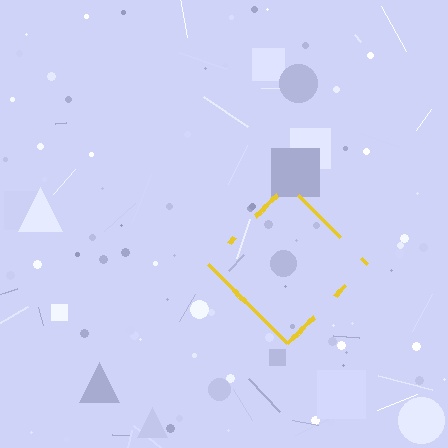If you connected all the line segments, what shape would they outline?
They would outline a diamond.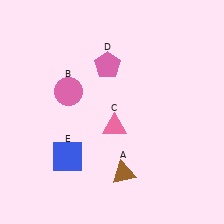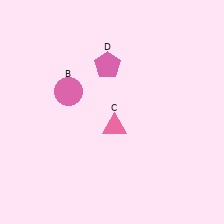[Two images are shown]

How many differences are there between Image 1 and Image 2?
There are 2 differences between the two images.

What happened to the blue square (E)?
The blue square (E) was removed in Image 2. It was in the bottom-left area of Image 1.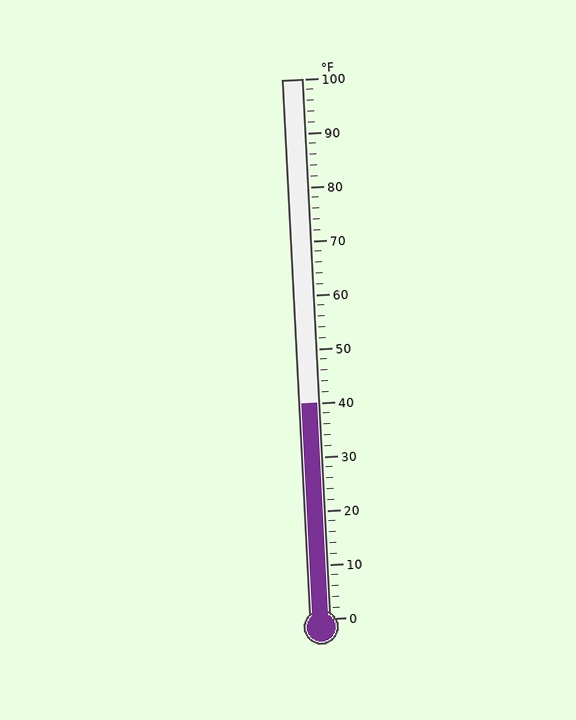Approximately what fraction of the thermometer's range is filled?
The thermometer is filled to approximately 40% of its range.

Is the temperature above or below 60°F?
The temperature is below 60°F.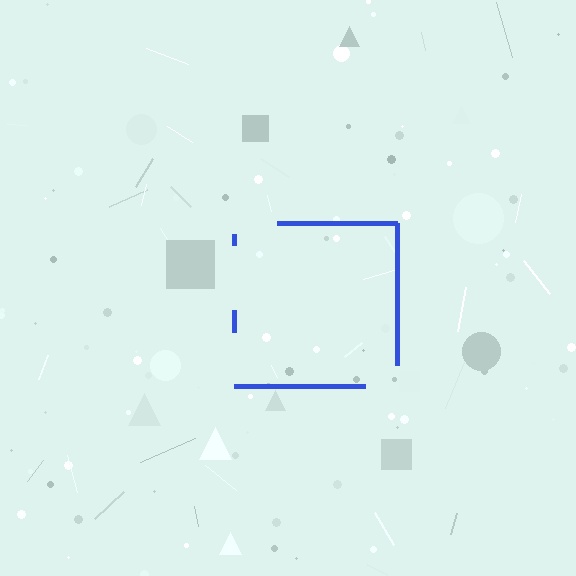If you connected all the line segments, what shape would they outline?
They would outline a square.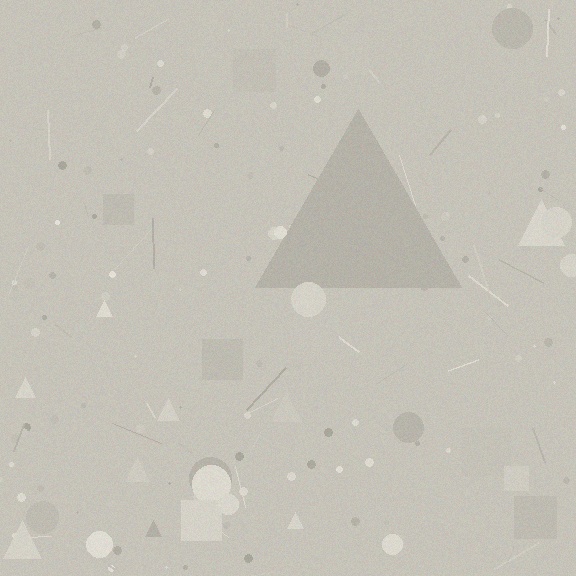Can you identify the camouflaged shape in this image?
The camouflaged shape is a triangle.